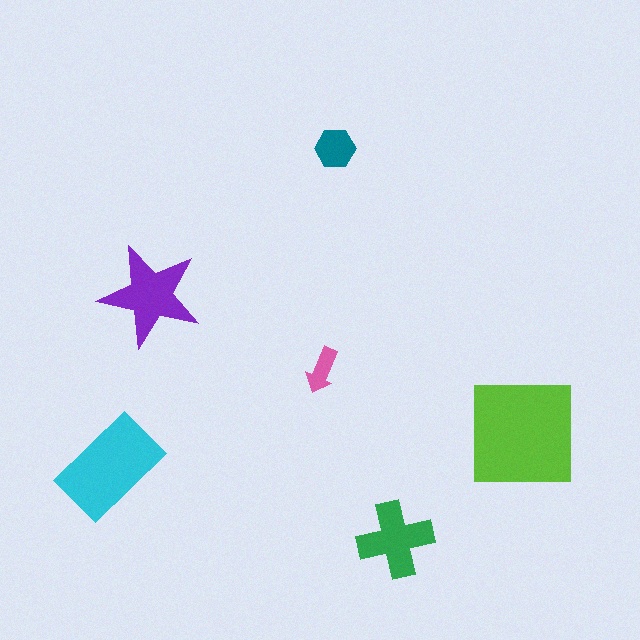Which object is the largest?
The lime square.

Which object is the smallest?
The pink arrow.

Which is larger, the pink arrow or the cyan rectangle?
The cyan rectangle.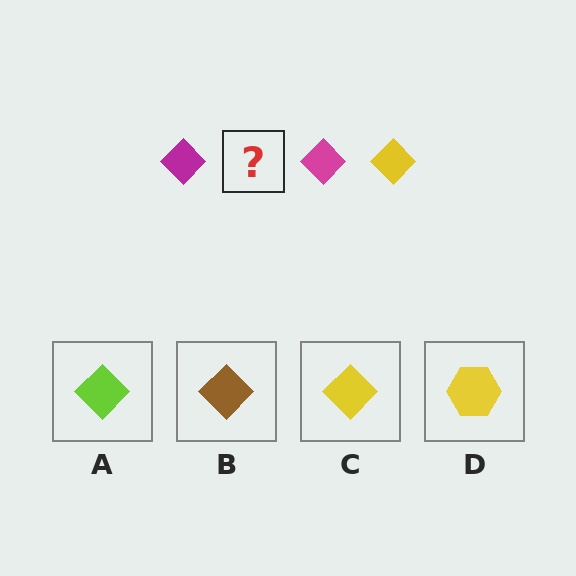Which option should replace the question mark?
Option C.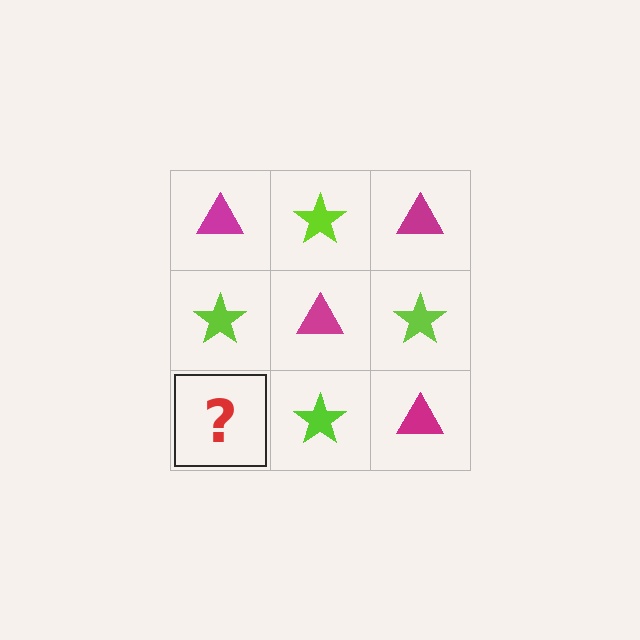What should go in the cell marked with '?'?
The missing cell should contain a magenta triangle.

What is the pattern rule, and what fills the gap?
The rule is that it alternates magenta triangle and lime star in a checkerboard pattern. The gap should be filled with a magenta triangle.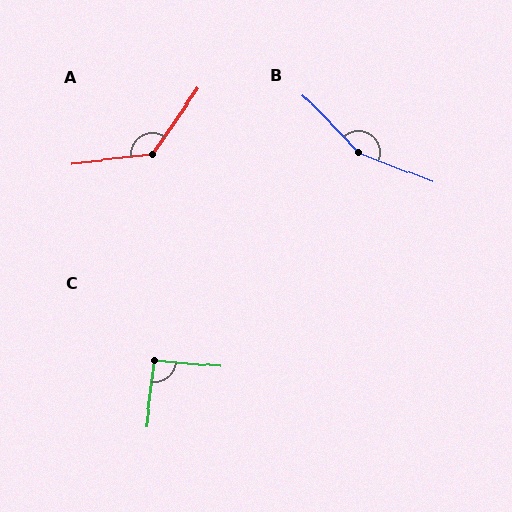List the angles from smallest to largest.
C (92°), A (131°), B (155°).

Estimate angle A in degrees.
Approximately 131 degrees.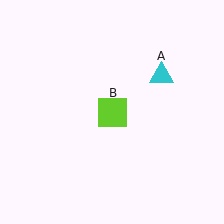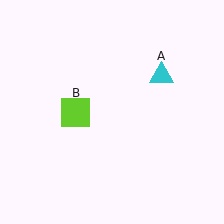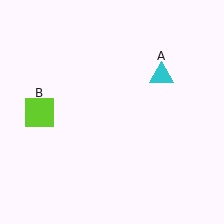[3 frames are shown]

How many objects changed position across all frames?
1 object changed position: lime square (object B).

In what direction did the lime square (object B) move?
The lime square (object B) moved left.